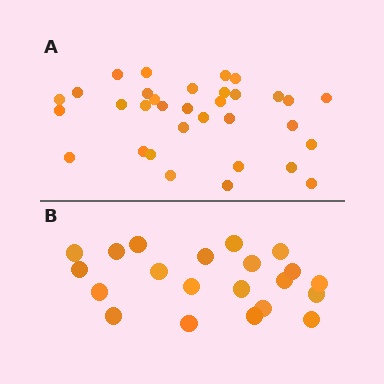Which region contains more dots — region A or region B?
Region A (the top region) has more dots.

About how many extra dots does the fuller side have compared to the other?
Region A has roughly 12 or so more dots than region B.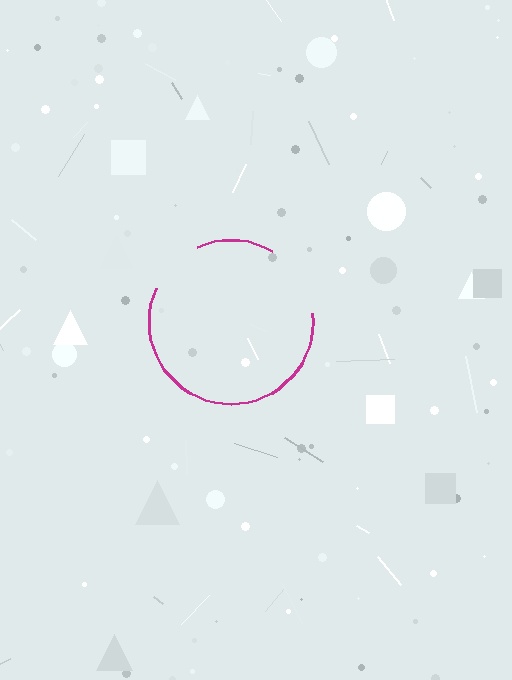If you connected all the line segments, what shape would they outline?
They would outline a circle.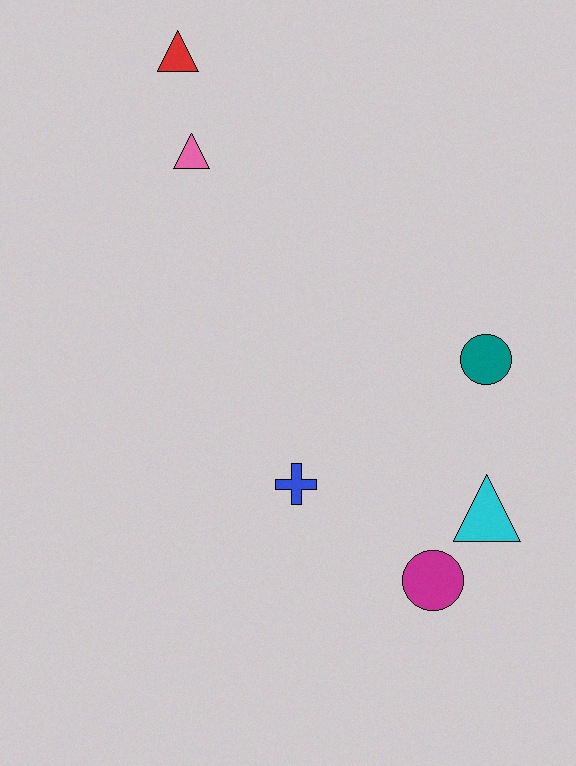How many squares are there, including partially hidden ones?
There are no squares.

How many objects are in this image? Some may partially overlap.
There are 6 objects.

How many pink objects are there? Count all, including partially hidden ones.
There is 1 pink object.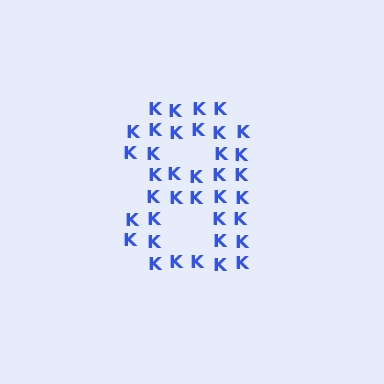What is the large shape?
The large shape is the digit 8.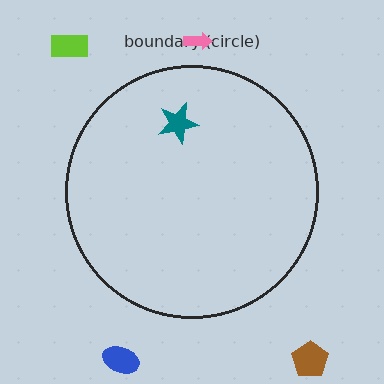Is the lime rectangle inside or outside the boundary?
Outside.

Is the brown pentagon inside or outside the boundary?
Outside.